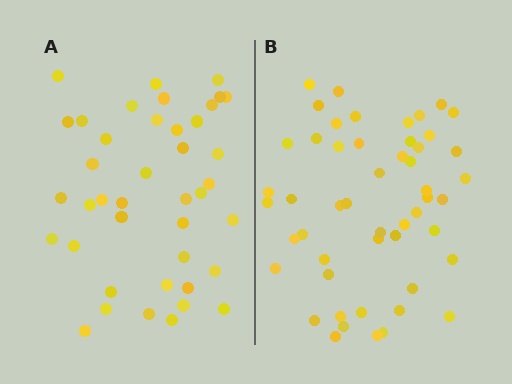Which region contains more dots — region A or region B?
Region B (the right region) has more dots.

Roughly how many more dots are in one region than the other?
Region B has roughly 10 or so more dots than region A.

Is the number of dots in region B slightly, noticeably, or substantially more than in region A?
Region B has only slightly more — the two regions are fairly close. The ratio is roughly 1.2 to 1.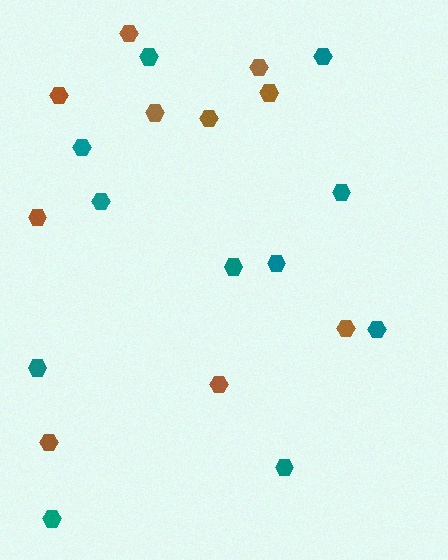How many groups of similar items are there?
There are 2 groups: one group of teal hexagons (11) and one group of brown hexagons (10).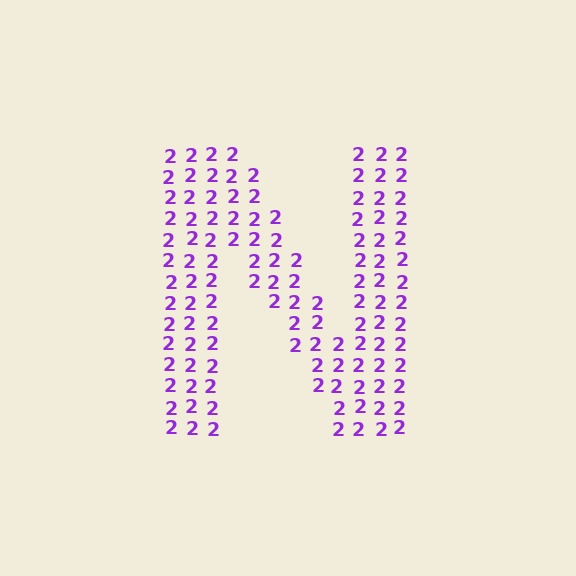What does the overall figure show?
The overall figure shows the letter N.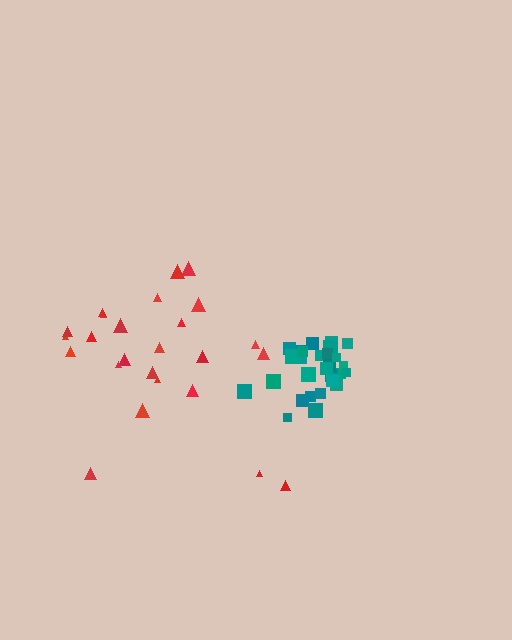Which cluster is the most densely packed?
Teal.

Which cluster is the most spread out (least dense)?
Red.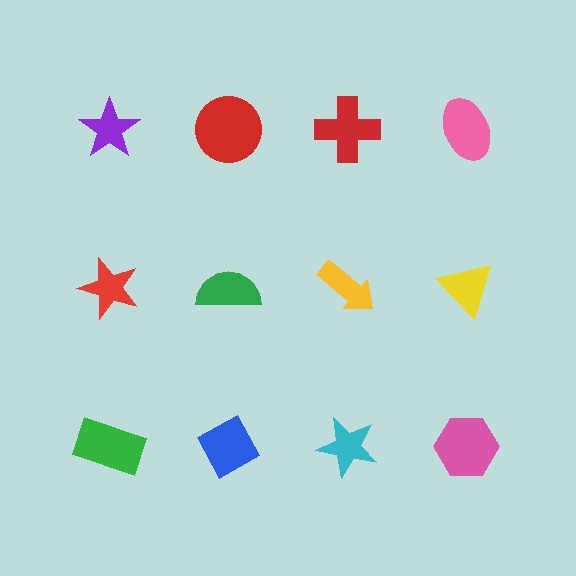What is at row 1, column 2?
A red circle.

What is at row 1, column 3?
A red cross.